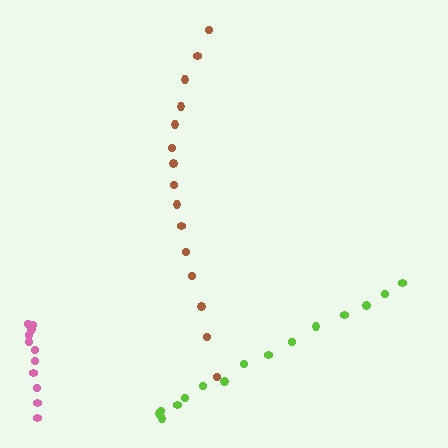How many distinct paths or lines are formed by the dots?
There are 3 distinct paths.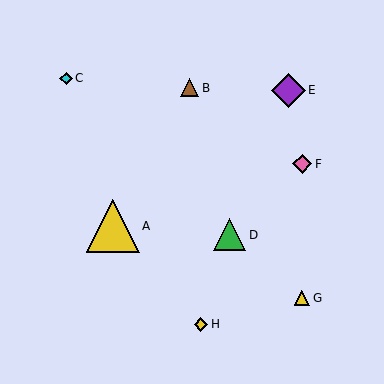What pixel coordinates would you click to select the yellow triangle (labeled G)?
Click at (302, 298) to select the yellow triangle G.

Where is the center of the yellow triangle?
The center of the yellow triangle is at (113, 226).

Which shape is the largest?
The yellow triangle (labeled A) is the largest.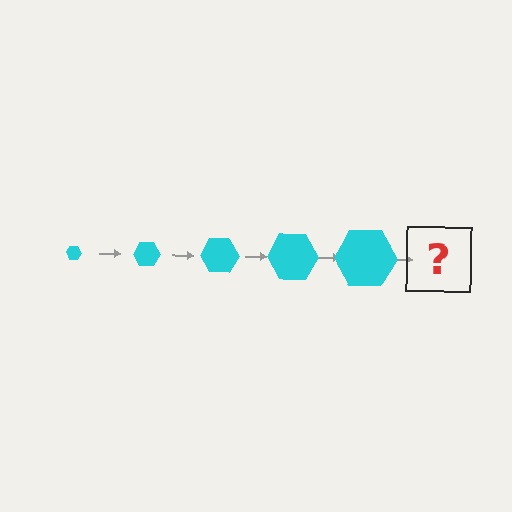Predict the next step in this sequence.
The next step is a cyan hexagon, larger than the previous one.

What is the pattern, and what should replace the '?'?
The pattern is that the hexagon gets progressively larger each step. The '?' should be a cyan hexagon, larger than the previous one.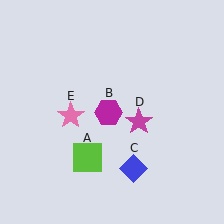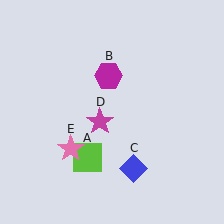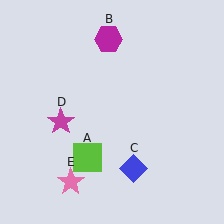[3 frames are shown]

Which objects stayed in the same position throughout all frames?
Lime square (object A) and blue diamond (object C) remained stationary.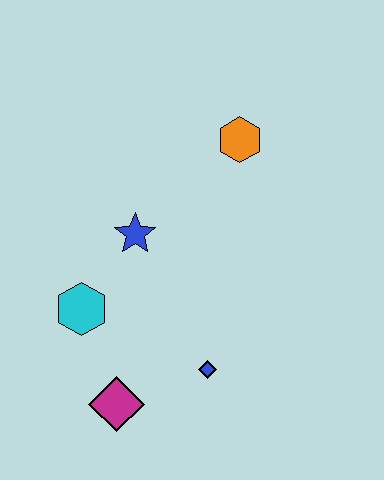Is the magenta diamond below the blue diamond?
Yes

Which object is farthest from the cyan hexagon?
The orange hexagon is farthest from the cyan hexagon.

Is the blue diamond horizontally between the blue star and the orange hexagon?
Yes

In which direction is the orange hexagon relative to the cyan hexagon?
The orange hexagon is above the cyan hexagon.